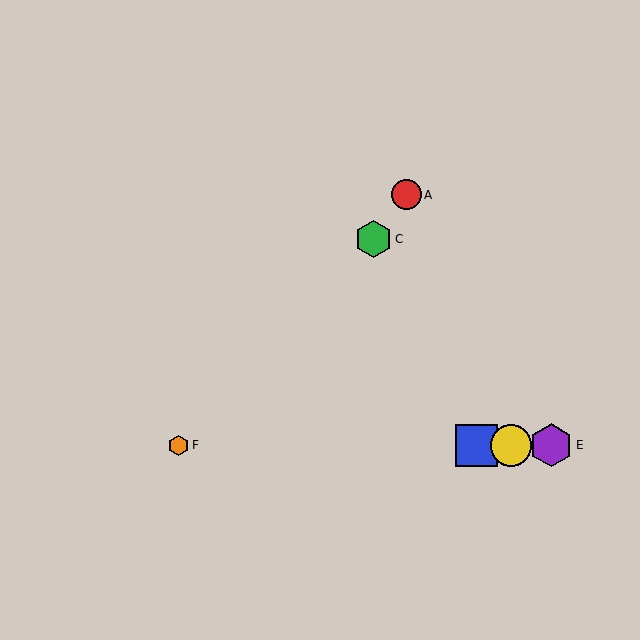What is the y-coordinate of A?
Object A is at y≈195.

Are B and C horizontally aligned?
No, B is at y≈445 and C is at y≈239.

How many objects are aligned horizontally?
4 objects (B, D, E, F) are aligned horizontally.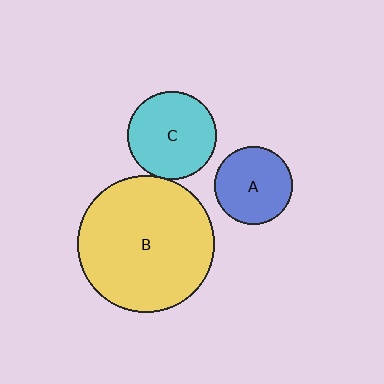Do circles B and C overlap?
Yes.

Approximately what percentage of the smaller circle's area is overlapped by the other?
Approximately 5%.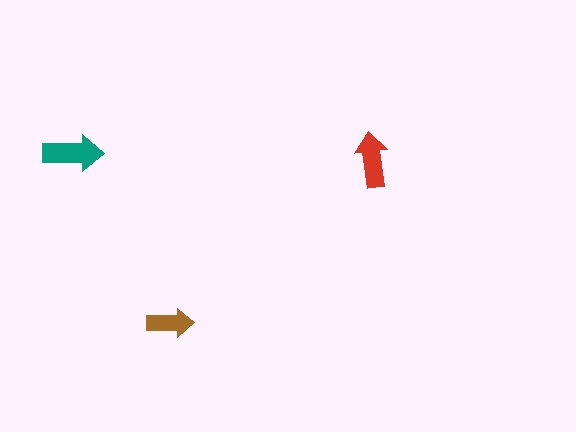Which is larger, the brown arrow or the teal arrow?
The teal one.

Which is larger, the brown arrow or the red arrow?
The red one.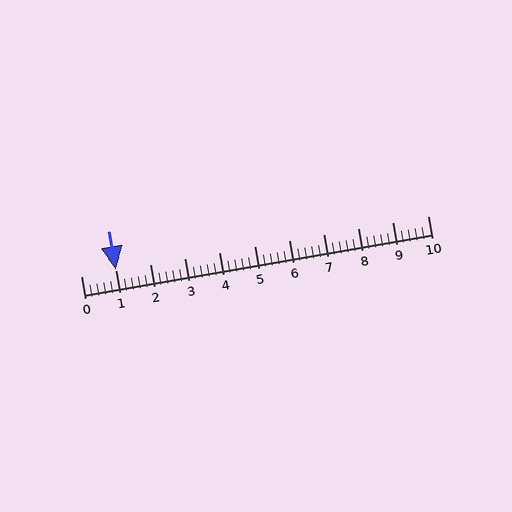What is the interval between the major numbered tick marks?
The major tick marks are spaced 1 units apart.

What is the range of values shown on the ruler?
The ruler shows values from 0 to 10.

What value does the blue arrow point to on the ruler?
The blue arrow points to approximately 1.0.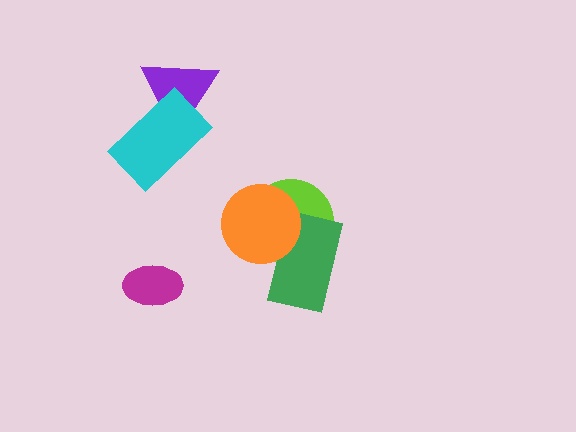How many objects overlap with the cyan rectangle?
1 object overlaps with the cyan rectangle.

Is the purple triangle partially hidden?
Yes, it is partially covered by another shape.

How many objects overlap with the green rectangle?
2 objects overlap with the green rectangle.